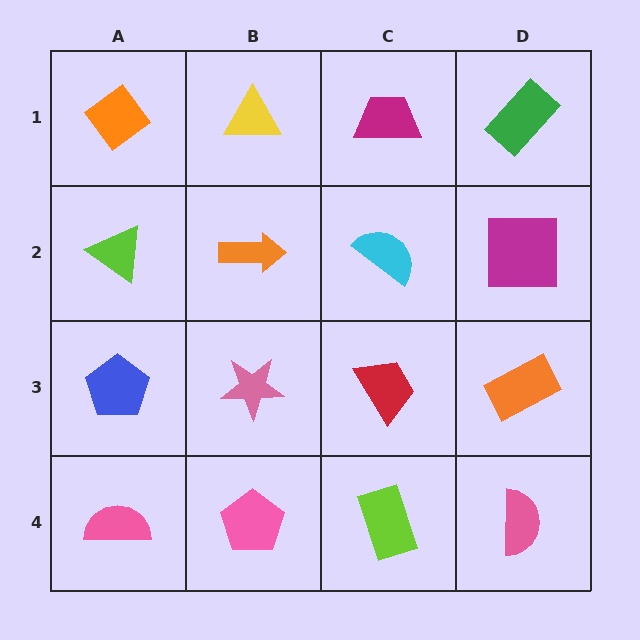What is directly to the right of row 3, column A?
A pink star.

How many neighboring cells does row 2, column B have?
4.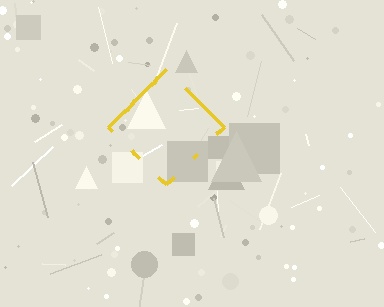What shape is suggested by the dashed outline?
The dashed outline suggests a diamond.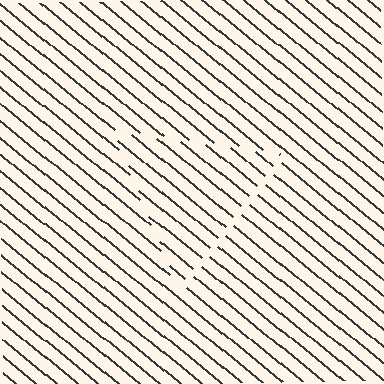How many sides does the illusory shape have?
3 sides — the line-ends trace a triangle.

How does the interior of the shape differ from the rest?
The interior of the shape contains the same grating, shifted by half a period — the contour is defined by the phase discontinuity where line-ends from the inner and outer gratings abut.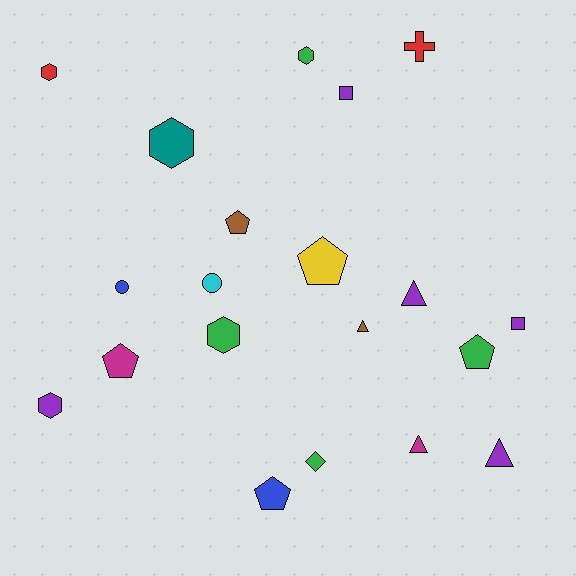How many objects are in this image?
There are 20 objects.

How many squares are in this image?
There are 2 squares.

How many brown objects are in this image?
There are 2 brown objects.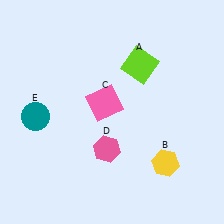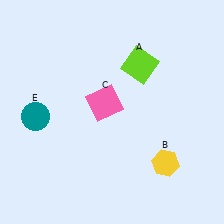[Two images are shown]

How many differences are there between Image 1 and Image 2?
There is 1 difference between the two images.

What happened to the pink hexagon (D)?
The pink hexagon (D) was removed in Image 2. It was in the bottom-left area of Image 1.